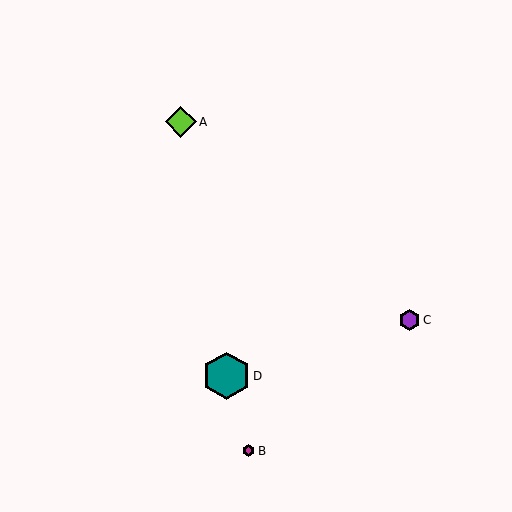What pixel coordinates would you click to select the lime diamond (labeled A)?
Click at (181, 122) to select the lime diamond A.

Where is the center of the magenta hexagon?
The center of the magenta hexagon is at (249, 451).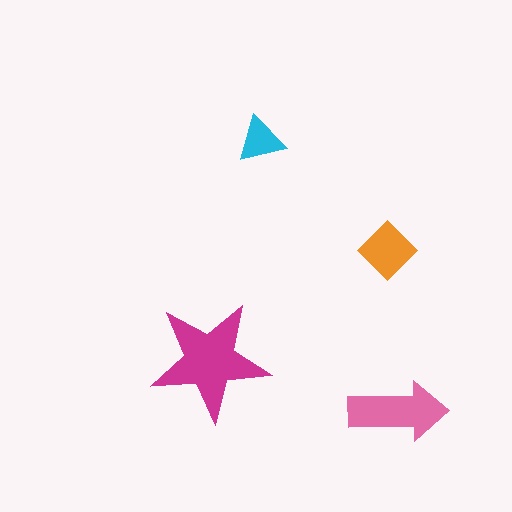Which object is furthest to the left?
The magenta star is leftmost.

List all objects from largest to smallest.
The magenta star, the pink arrow, the orange diamond, the cyan triangle.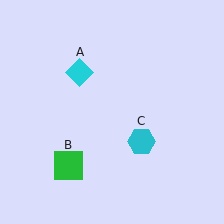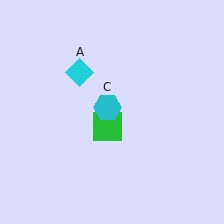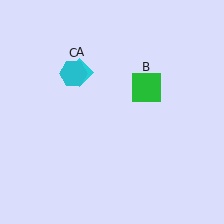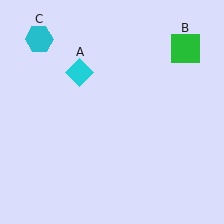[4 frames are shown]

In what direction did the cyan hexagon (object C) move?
The cyan hexagon (object C) moved up and to the left.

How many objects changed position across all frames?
2 objects changed position: green square (object B), cyan hexagon (object C).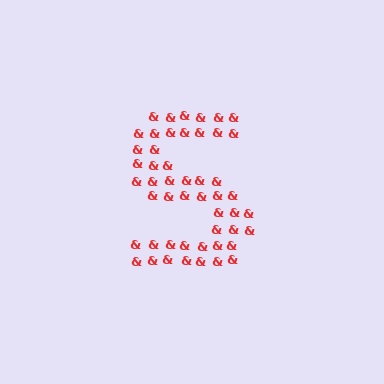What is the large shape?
The large shape is the letter S.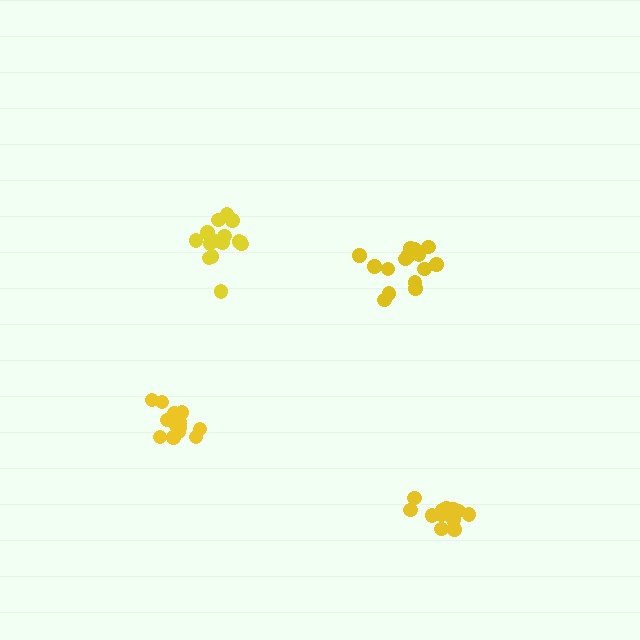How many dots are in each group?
Group 1: 16 dots, Group 2: 14 dots, Group 3: 13 dots, Group 4: 15 dots (58 total).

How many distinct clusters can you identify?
There are 4 distinct clusters.